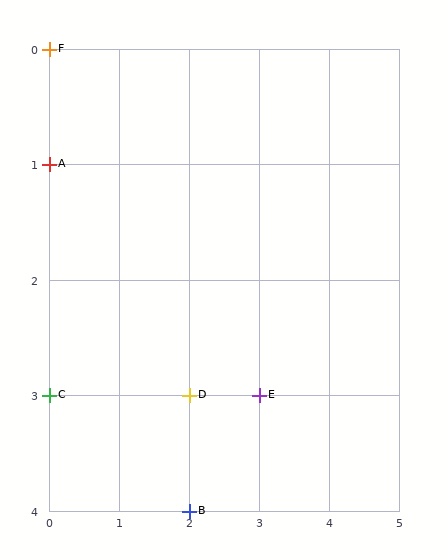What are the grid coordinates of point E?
Point E is at grid coordinates (3, 3).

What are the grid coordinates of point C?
Point C is at grid coordinates (0, 3).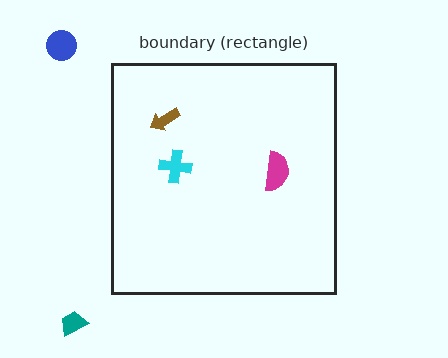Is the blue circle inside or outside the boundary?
Outside.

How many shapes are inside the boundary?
3 inside, 2 outside.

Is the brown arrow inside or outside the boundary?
Inside.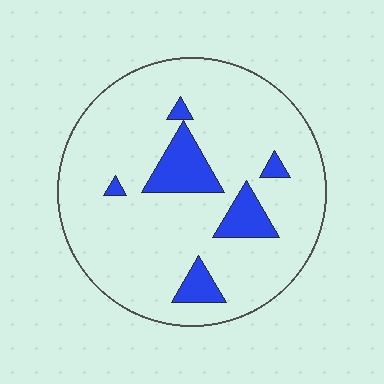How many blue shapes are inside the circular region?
6.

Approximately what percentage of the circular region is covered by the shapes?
Approximately 15%.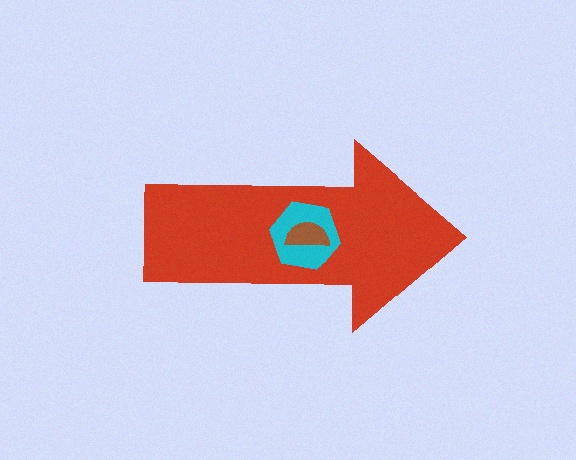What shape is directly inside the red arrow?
The cyan hexagon.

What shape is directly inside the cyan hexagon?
The brown semicircle.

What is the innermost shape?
The brown semicircle.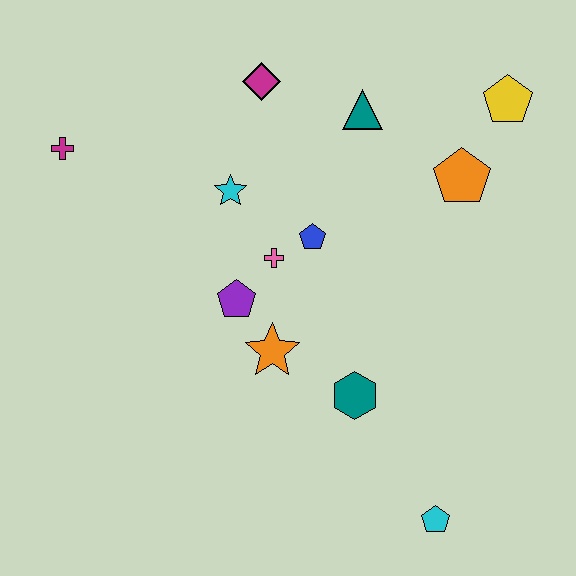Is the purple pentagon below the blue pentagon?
Yes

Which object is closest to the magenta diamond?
The teal triangle is closest to the magenta diamond.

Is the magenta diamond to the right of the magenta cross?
Yes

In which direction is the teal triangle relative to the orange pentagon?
The teal triangle is to the left of the orange pentagon.